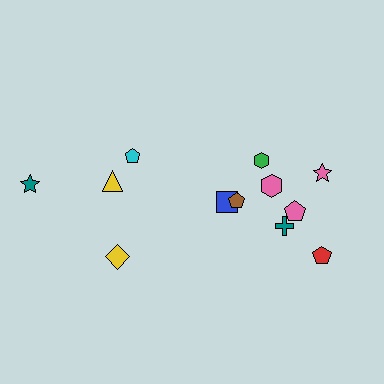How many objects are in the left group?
There are 4 objects.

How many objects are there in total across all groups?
There are 12 objects.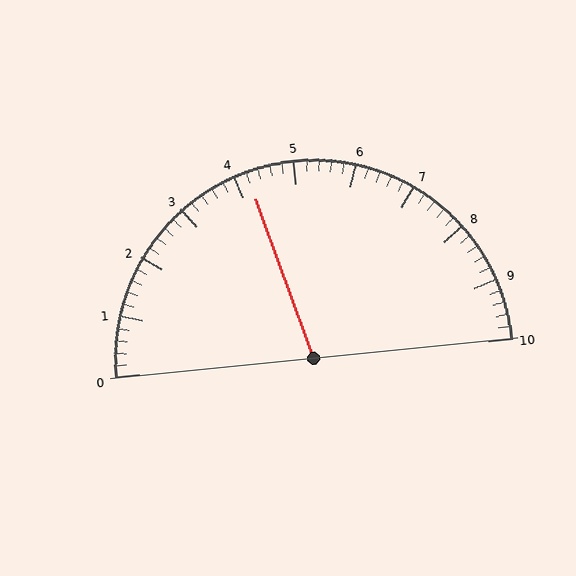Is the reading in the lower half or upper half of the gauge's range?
The reading is in the lower half of the range (0 to 10).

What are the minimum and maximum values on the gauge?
The gauge ranges from 0 to 10.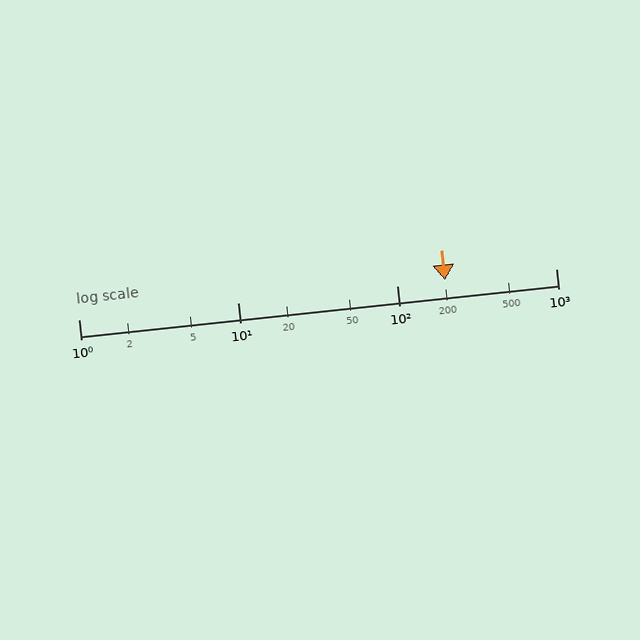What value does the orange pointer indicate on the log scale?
The pointer indicates approximately 200.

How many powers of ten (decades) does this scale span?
The scale spans 3 decades, from 1 to 1000.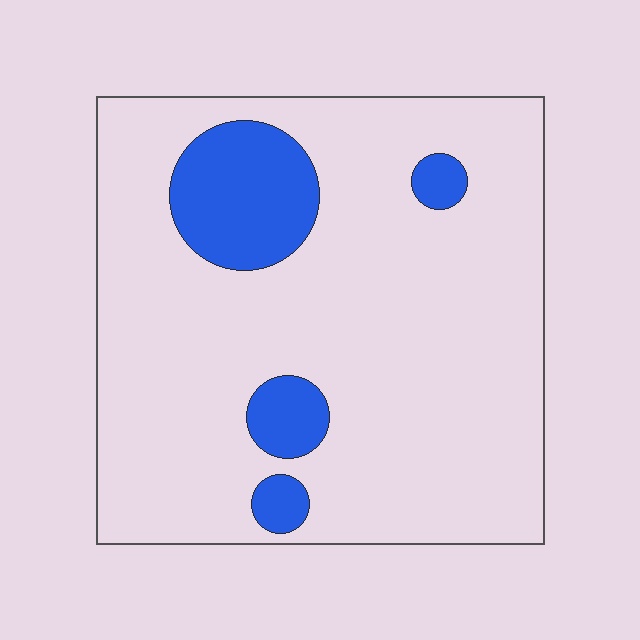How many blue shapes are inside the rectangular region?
4.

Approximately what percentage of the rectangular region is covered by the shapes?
Approximately 15%.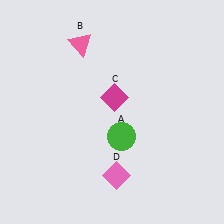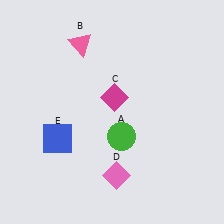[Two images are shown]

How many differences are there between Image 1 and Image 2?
There is 1 difference between the two images.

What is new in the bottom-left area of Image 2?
A blue square (E) was added in the bottom-left area of Image 2.